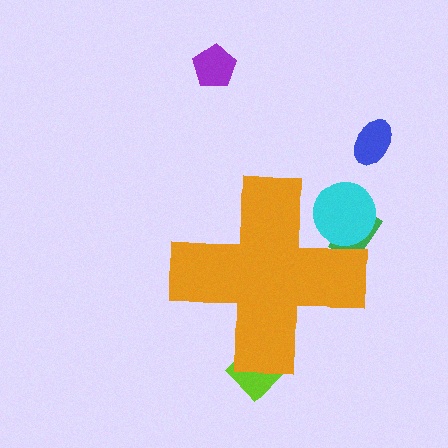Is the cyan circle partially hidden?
Yes, the cyan circle is partially hidden behind the orange cross.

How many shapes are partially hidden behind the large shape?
3 shapes are partially hidden.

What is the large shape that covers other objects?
An orange cross.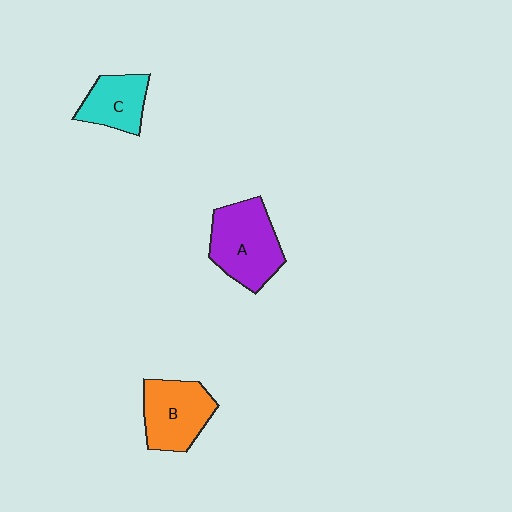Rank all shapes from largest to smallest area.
From largest to smallest: A (purple), B (orange), C (cyan).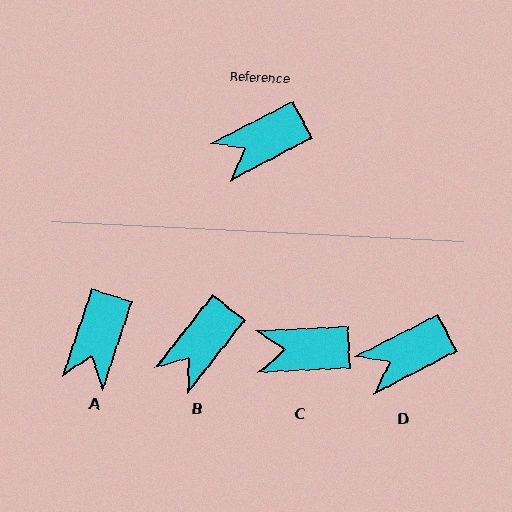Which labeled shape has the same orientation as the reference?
D.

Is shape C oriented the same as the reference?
No, it is off by about 24 degrees.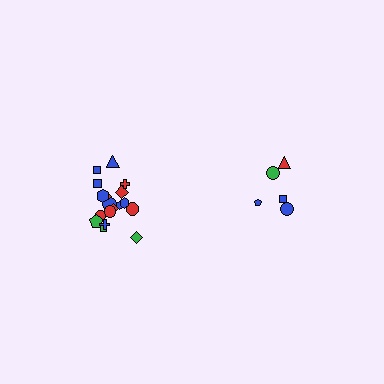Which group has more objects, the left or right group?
The left group.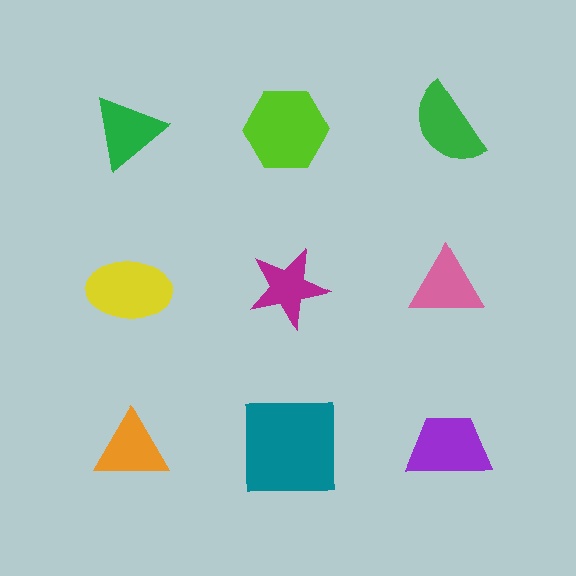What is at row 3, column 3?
A purple trapezoid.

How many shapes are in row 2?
3 shapes.